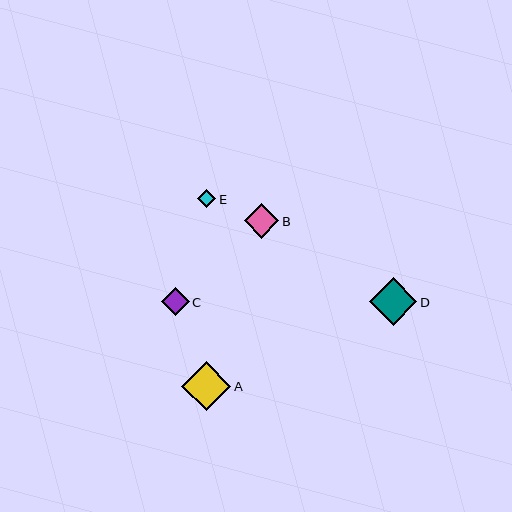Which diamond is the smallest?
Diamond E is the smallest with a size of approximately 19 pixels.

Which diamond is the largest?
Diamond A is the largest with a size of approximately 49 pixels.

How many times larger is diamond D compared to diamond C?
Diamond D is approximately 1.7 times the size of diamond C.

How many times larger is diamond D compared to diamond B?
Diamond D is approximately 1.4 times the size of diamond B.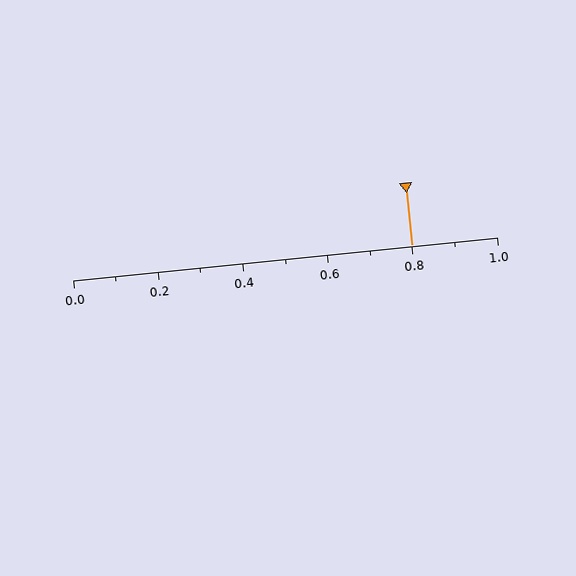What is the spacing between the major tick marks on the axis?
The major ticks are spaced 0.2 apart.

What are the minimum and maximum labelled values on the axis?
The axis runs from 0.0 to 1.0.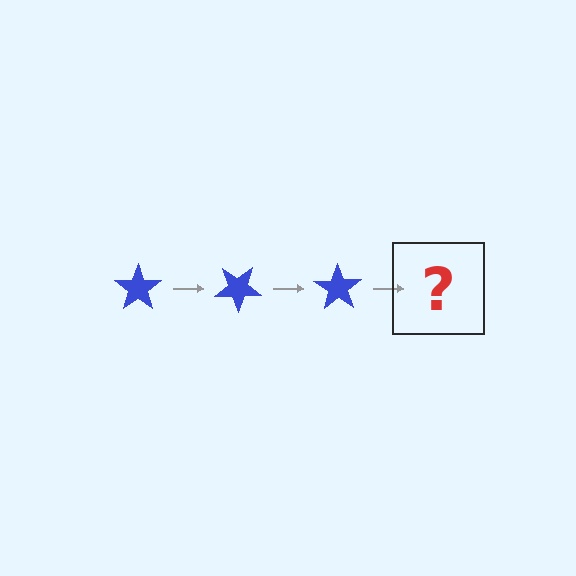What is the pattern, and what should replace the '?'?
The pattern is that the star rotates 35 degrees each step. The '?' should be a blue star rotated 105 degrees.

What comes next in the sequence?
The next element should be a blue star rotated 105 degrees.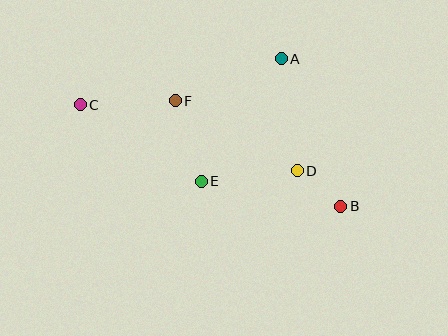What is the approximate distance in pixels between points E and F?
The distance between E and F is approximately 85 pixels.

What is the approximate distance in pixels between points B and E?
The distance between B and E is approximately 141 pixels.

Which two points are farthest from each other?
Points B and C are farthest from each other.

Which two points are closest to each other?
Points B and D are closest to each other.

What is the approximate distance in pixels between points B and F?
The distance between B and F is approximately 196 pixels.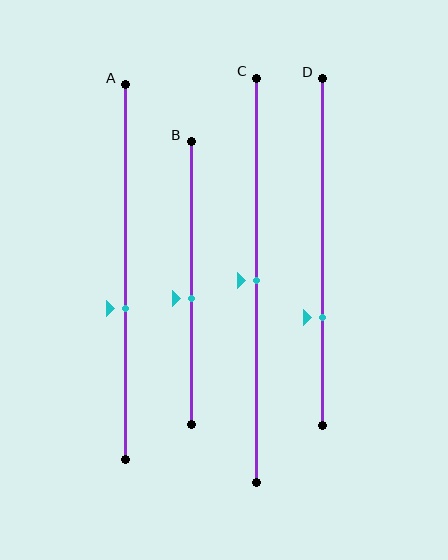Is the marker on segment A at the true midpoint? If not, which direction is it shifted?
No, the marker on segment A is shifted downward by about 10% of the segment length.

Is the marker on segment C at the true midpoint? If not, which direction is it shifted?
Yes, the marker on segment C is at the true midpoint.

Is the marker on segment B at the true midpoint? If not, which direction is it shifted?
No, the marker on segment B is shifted downward by about 5% of the segment length.